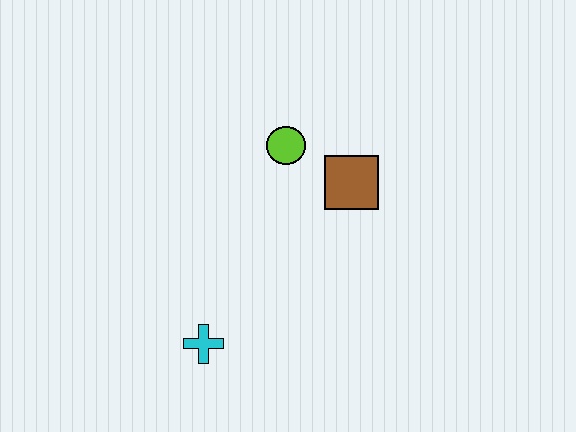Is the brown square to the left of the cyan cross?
No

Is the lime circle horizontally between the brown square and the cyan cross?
Yes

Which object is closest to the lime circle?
The brown square is closest to the lime circle.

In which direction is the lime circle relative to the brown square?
The lime circle is to the left of the brown square.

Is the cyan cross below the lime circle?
Yes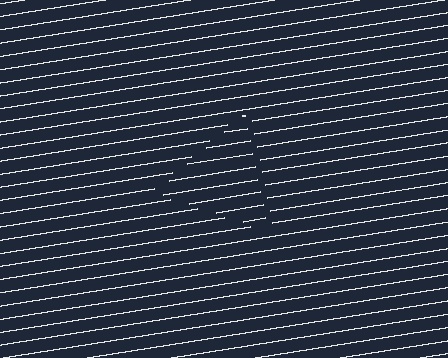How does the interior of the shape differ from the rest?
The interior of the shape contains the same grating, shifted by half a period — the contour is defined by the phase discontinuity where line-ends from the inner and outer gratings abut.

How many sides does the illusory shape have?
3 sides — the line-ends trace a triangle.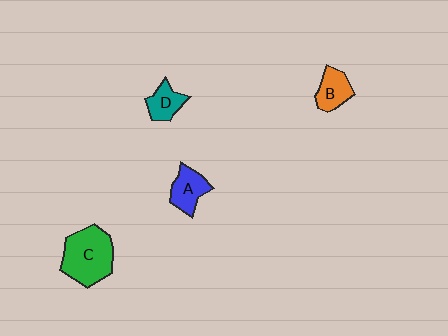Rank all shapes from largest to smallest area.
From largest to smallest: C (green), A (blue), B (orange), D (teal).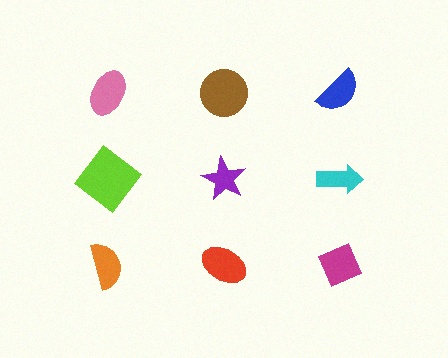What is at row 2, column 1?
A lime diamond.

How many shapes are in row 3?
3 shapes.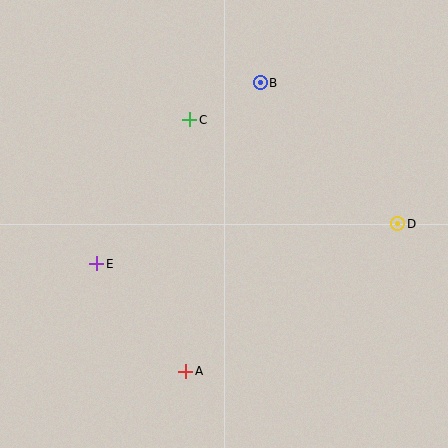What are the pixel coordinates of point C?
Point C is at (190, 120).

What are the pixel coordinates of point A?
Point A is at (186, 371).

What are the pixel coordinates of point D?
Point D is at (398, 224).